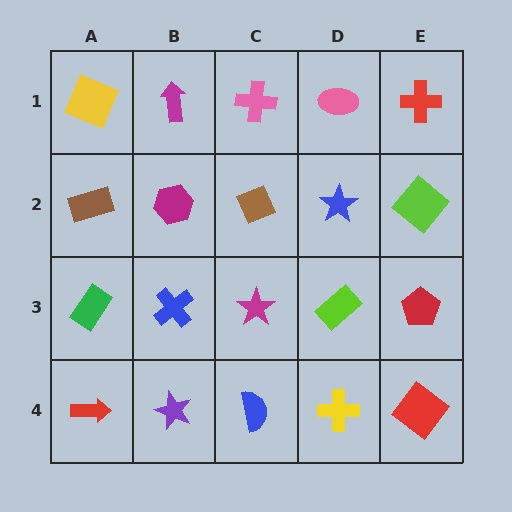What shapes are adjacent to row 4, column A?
A green rectangle (row 3, column A), a purple star (row 4, column B).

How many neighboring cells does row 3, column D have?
4.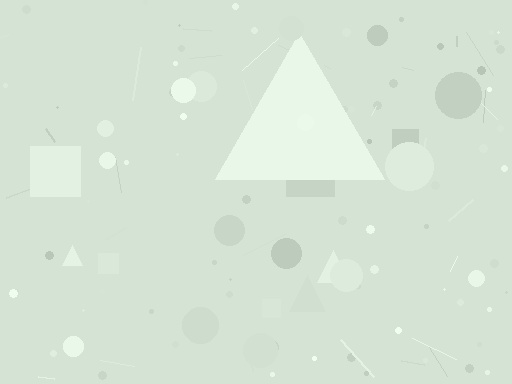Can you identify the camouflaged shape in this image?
The camouflaged shape is a triangle.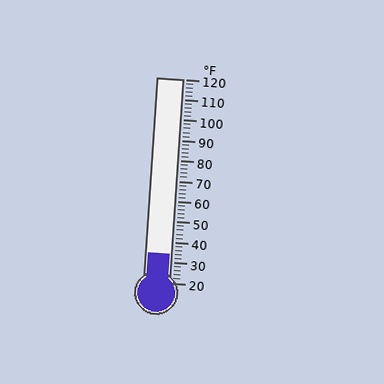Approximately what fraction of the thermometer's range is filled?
The thermometer is filled to approximately 15% of its range.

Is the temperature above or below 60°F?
The temperature is below 60°F.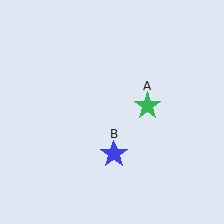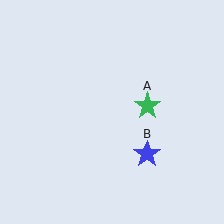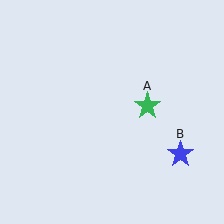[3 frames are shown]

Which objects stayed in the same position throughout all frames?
Green star (object A) remained stationary.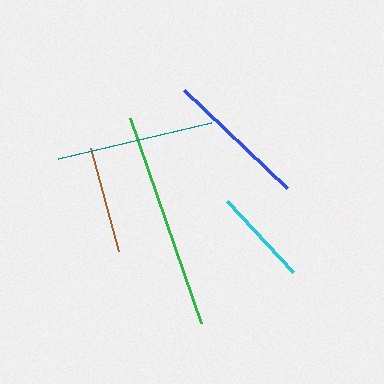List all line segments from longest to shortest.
From longest to shortest: green, teal, blue, brown, cyan.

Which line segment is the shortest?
The cyan line is the shortest at approximately 97 pixels.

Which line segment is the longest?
The green line is the longest at approximately 217 pixels.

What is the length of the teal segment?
The teal segment is approximately 157 pixels long.